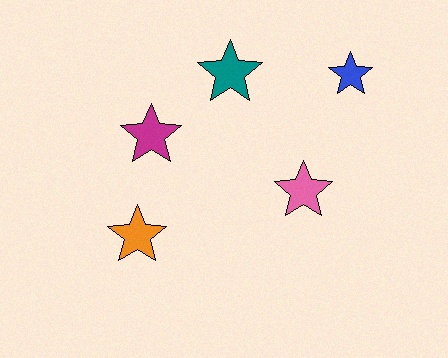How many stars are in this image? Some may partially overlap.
There are 5 stars.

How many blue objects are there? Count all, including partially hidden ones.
There is 1 blue object.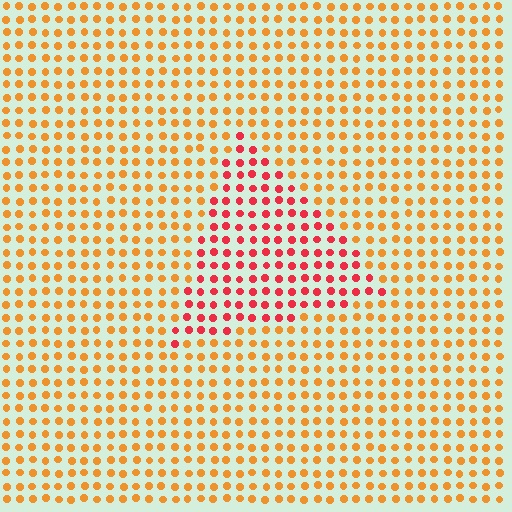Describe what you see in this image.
The image is filled with small orange elements in a uniform arrangement. A triangle-shaped region is visible where the elements are tinted to a slightly different hue, forming a subtle color boundary.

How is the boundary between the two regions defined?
The boundary is defined purely by a slight shift in hue (about 39 degrees). Spacing, size, and orientation are identical on both sides.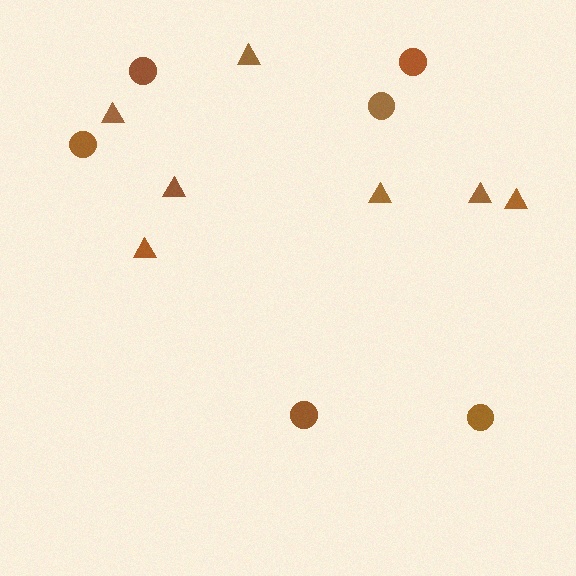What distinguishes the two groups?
There are 2 groups: one group of circles (6) and one group of triangles (7).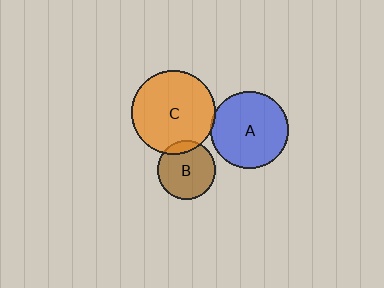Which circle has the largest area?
Circle C (orange).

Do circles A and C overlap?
Yes.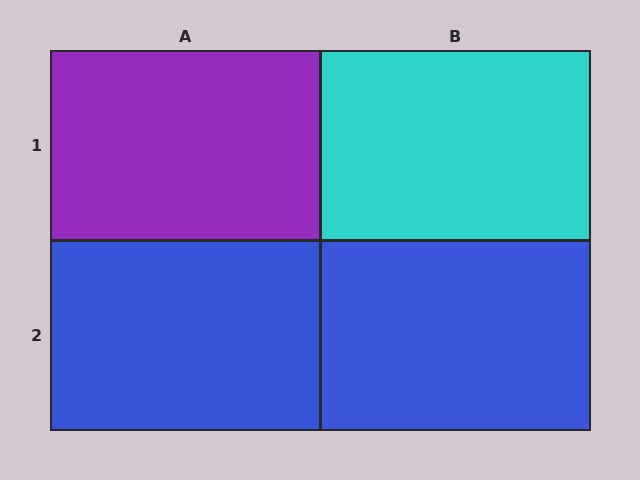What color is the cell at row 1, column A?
Purple.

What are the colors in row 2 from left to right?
Blue, blue.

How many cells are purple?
1 cell is purple.